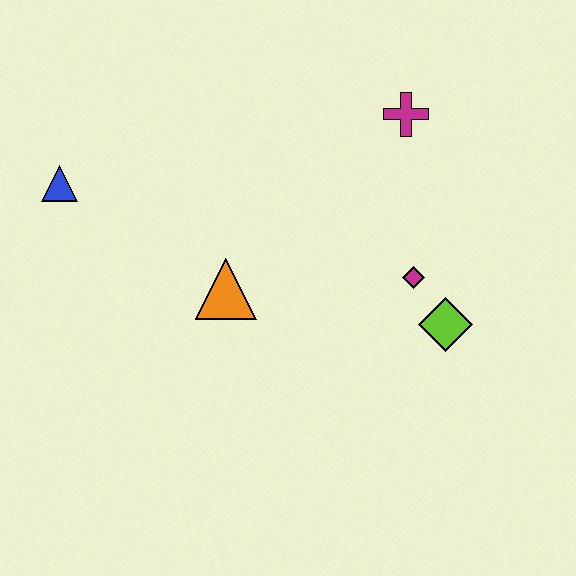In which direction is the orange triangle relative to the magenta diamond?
The orange triangle is to the left of the magenta diamond.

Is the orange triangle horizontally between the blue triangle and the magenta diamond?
Yes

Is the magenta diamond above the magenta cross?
No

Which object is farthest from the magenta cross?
The blue triangle is farthest from the magenta cross.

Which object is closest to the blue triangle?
The orange triangle is closest to the blue triangle.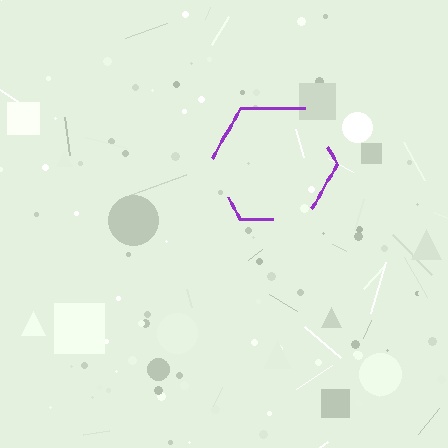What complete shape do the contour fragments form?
The contour fragments form a hexagon.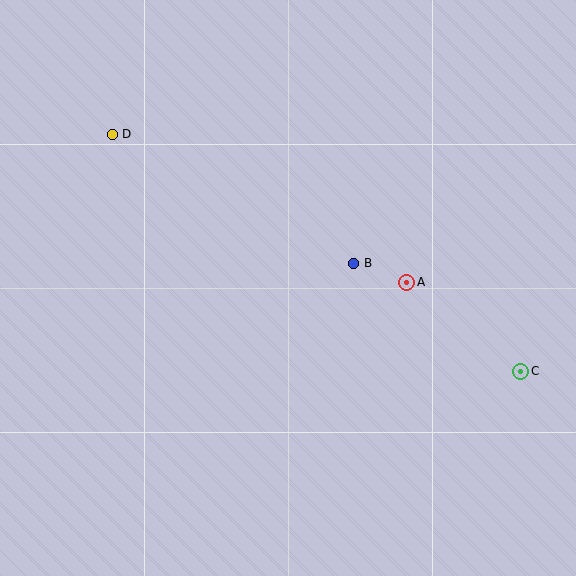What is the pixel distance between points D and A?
The distance between D and A is 330 pixels.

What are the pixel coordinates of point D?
Point D is at (112, 134).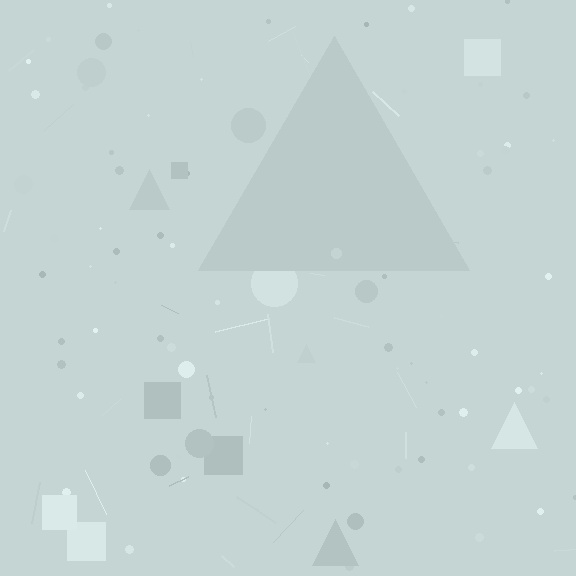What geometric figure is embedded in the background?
A triangle is embedded in the background.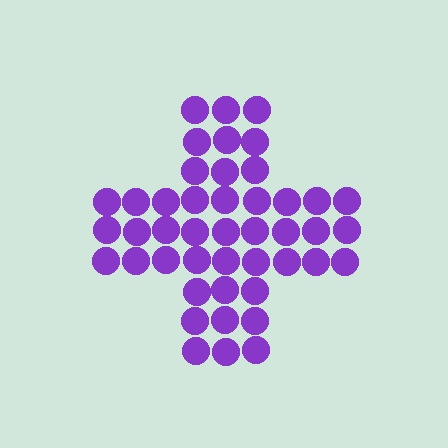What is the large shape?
The large shape is a cross.